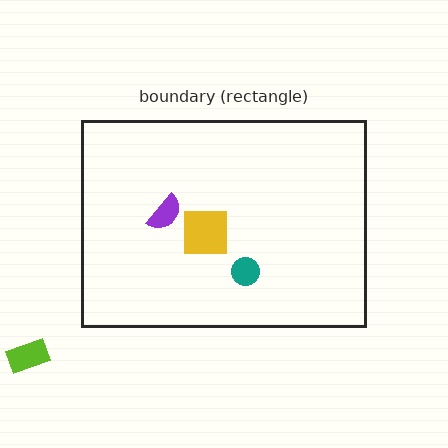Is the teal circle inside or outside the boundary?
Inside.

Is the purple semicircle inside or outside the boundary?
Inside.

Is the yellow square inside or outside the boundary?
Inside.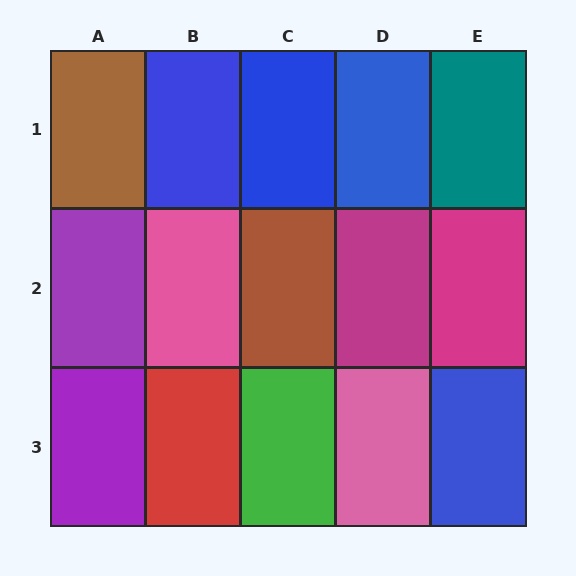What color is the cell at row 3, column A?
Purple.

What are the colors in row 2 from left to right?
Purple, pink, brown, magenta, magenta.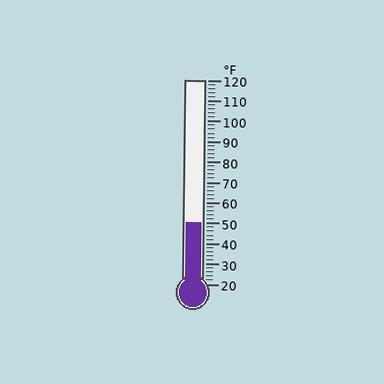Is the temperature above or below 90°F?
The temperature is below 90°F.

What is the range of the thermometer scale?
The thermometer scale ranges from 20°F to 120°F.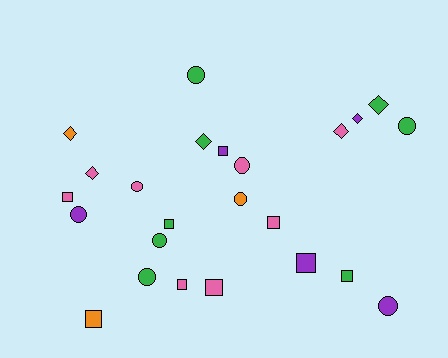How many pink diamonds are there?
There are 2 pink diamonds.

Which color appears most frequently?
Pink, with 8 objects.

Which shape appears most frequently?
Square, with 9 objects.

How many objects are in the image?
There are 24 objects.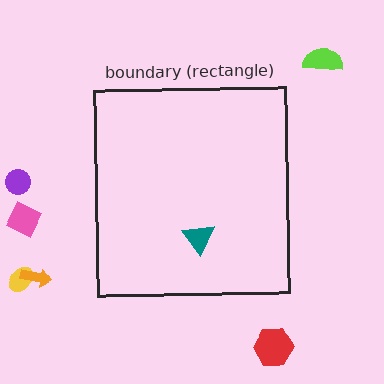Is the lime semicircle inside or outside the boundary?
Outside.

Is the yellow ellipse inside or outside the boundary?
Outside.